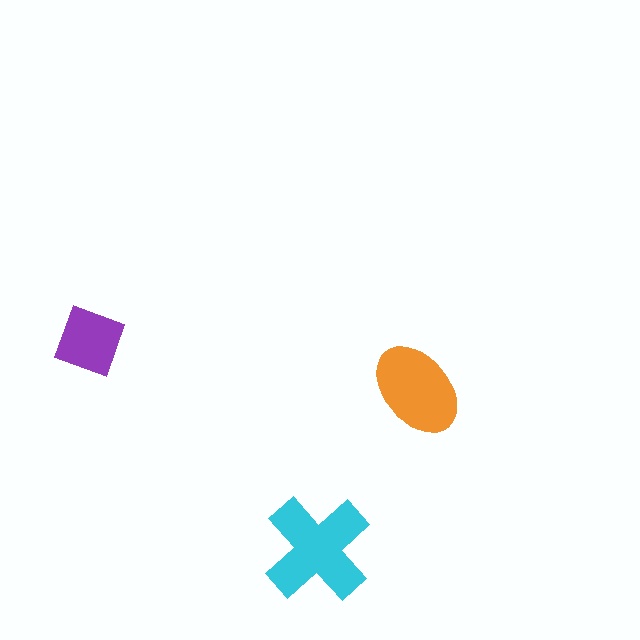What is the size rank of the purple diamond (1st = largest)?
3rd.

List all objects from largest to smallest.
The cyan cross, the orange ellipse, the purple diamond.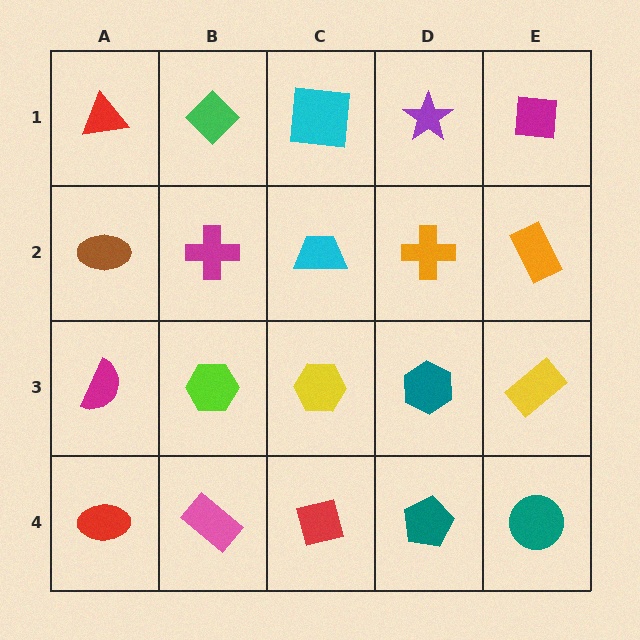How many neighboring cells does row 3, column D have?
4.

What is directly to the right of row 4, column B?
A red square.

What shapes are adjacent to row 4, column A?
A magenta semicircle (row 3, column A), a pink rectangle (row 4, column B).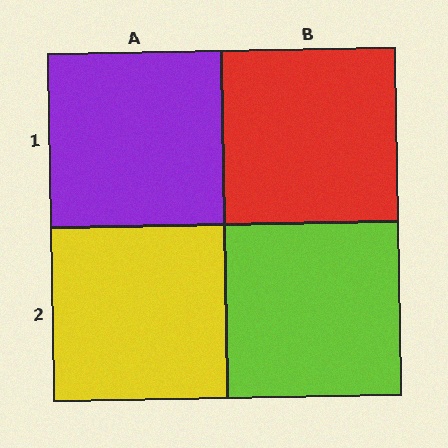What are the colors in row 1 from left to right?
Purple, red.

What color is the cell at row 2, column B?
Lime.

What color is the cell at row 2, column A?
Yellow.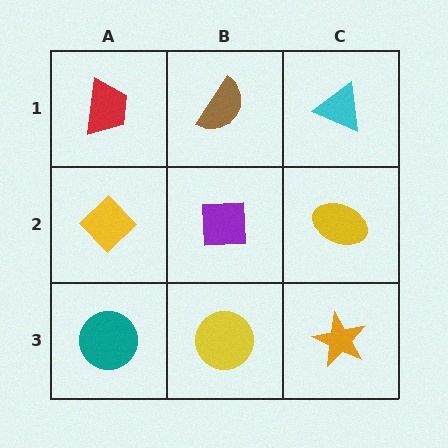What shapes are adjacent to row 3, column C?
A yellow ellipse (row 2, column C), a yellow circle (row 3, column B).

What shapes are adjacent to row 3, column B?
A purple square (row 2, column B), a teal circle (row 3, column A), an orange star (row 3, column C).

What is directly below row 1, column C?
A yellow ellipse.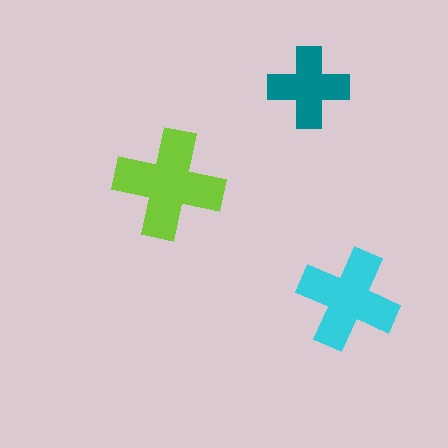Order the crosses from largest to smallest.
the lime one, the cyan one, the teal one.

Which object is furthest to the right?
The cyan cross is rightmost.